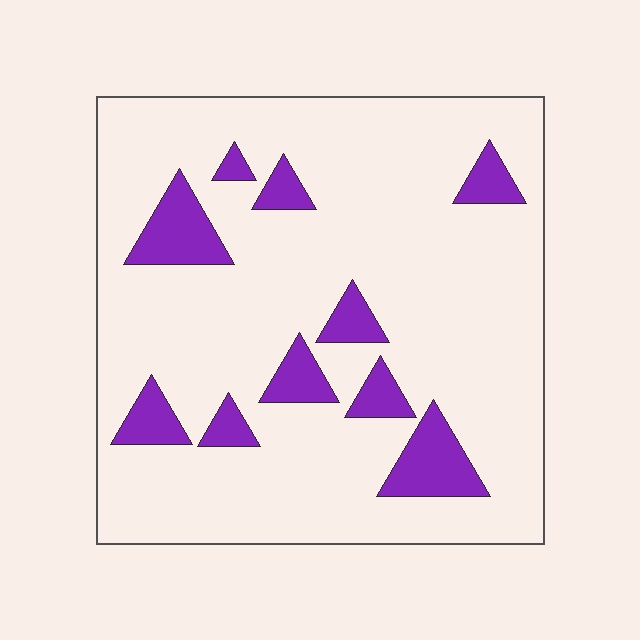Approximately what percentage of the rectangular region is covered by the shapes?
Approximately 15%.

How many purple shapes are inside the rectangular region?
10.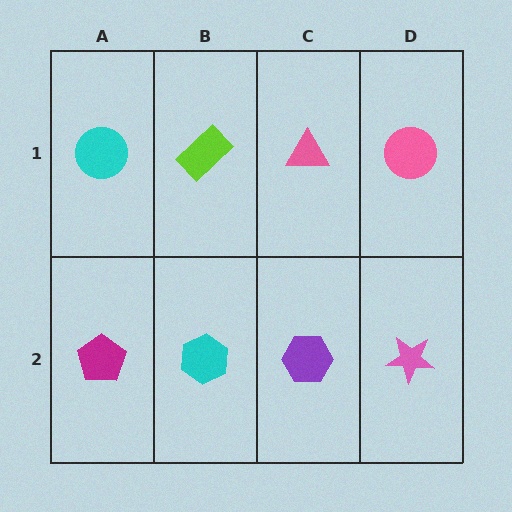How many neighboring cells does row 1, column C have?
3.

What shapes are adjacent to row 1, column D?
A pink star (row 2, column D), a pink triangle (row 1, column C).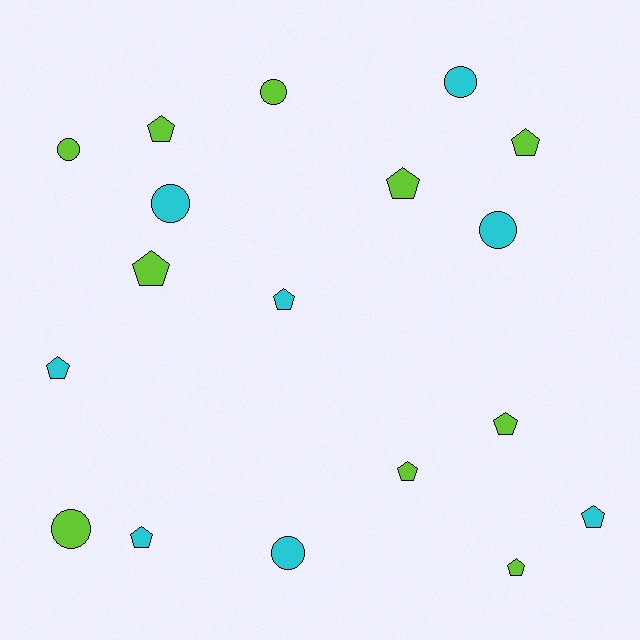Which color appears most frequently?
Lime, with 10 objects.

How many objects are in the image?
There are 18 objects.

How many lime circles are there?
There are 3 lime circles.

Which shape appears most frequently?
Pentagon, with 11 objects.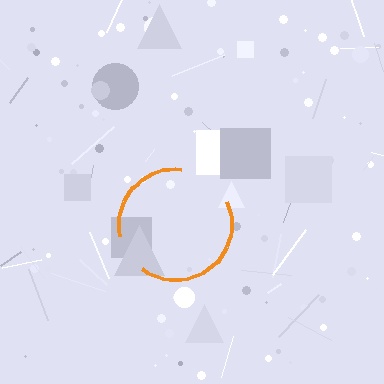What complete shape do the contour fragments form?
The contour fragments form a circle.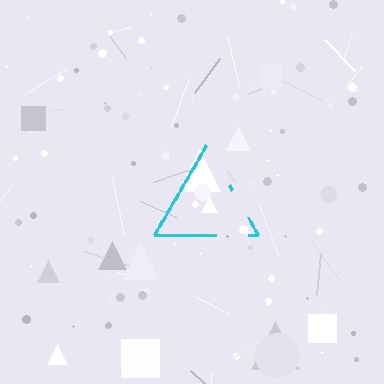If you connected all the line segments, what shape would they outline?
They would outline a triangle.